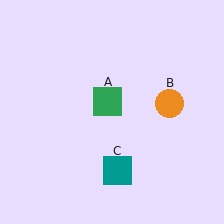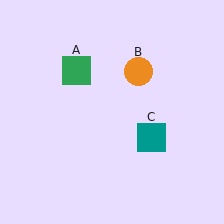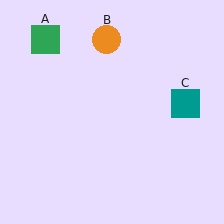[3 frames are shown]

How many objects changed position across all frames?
3 objects changed position: green square (object A), orange circle (object B), teal square (object C).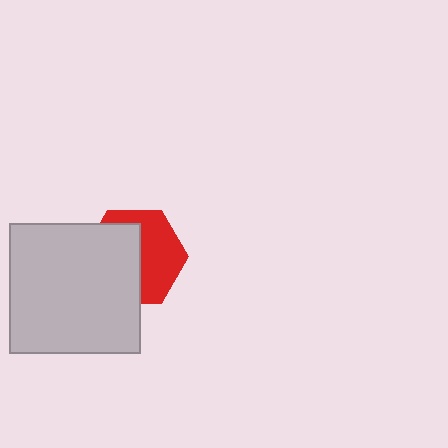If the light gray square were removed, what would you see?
You would see the complete red hexagon.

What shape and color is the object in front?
The object in front is a light gray square.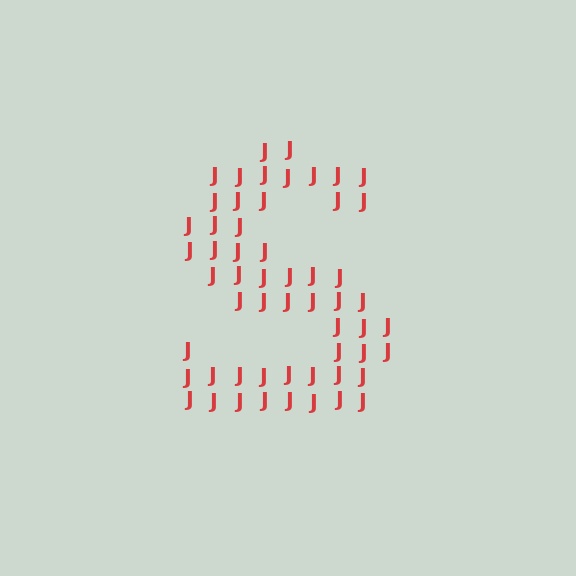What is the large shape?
The large shape is the letter S.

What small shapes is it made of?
It is made of small letter J's.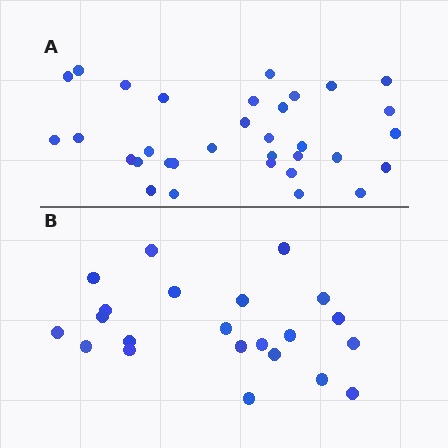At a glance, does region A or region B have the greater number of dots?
Region A (the top region) has more dots.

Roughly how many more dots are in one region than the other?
Region A has roughly 12 or so more dots than region B.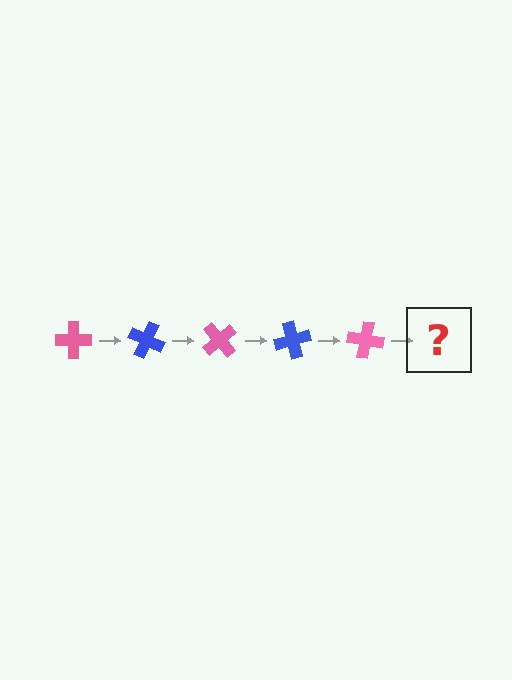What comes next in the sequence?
The next element should be a blue cross, rotated 125 degrees from the start.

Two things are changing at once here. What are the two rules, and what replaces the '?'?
The two rules are that it rotates 25 degrees each step and the color cycles through pink and blue. The '?' should be a blue cross, rotated 125 degrees from the start.